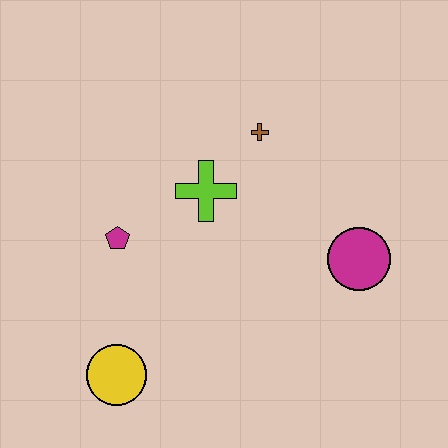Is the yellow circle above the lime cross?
No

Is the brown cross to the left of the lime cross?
No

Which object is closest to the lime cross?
The brown cross is closest to the lime cross.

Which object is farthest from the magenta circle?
The yellow circle is farthest from the magenta circle.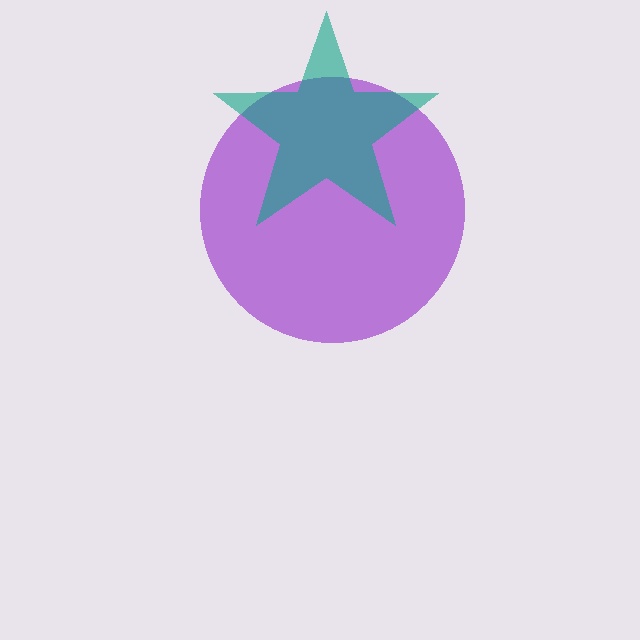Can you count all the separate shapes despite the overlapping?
Yes, there are 2 separate shapes.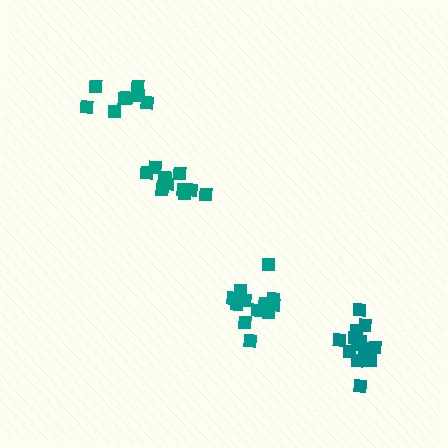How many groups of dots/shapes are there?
There are 4 groups.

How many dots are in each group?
Group 1: 13 dots, Group 2: 13 dots, Group 3: 12 dots, Group 4: 8 dots (46 total).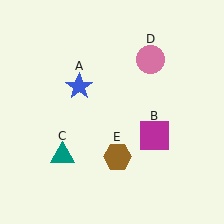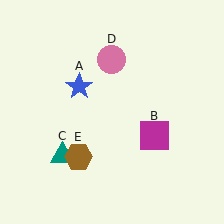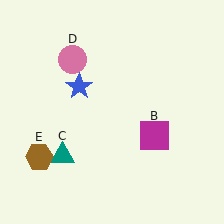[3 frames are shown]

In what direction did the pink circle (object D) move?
The pink circle (object D) moved left.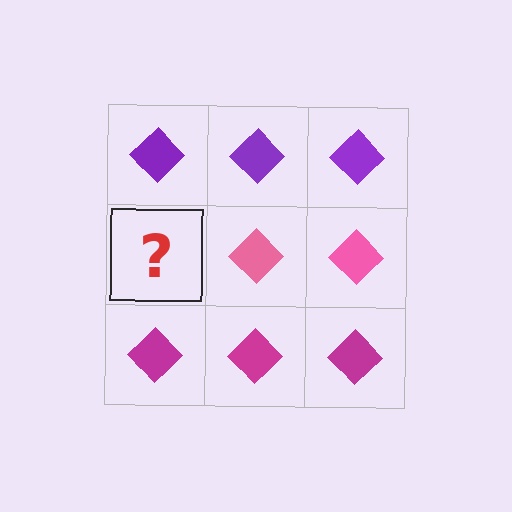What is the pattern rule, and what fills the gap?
The rule is that each row has a consistent color. The gap should be filled with a pink diamond.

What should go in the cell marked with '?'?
The missing cell should contain a pink diamond.